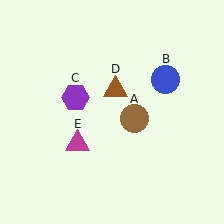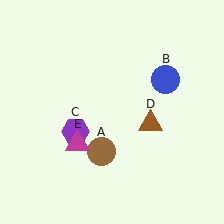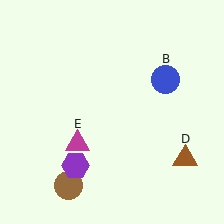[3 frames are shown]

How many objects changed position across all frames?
3 objects changed position: brown circle (object A), purple hexagon (object C), brown triangle (object D).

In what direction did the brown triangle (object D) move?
The brown triangle (object D) moved down and to the right.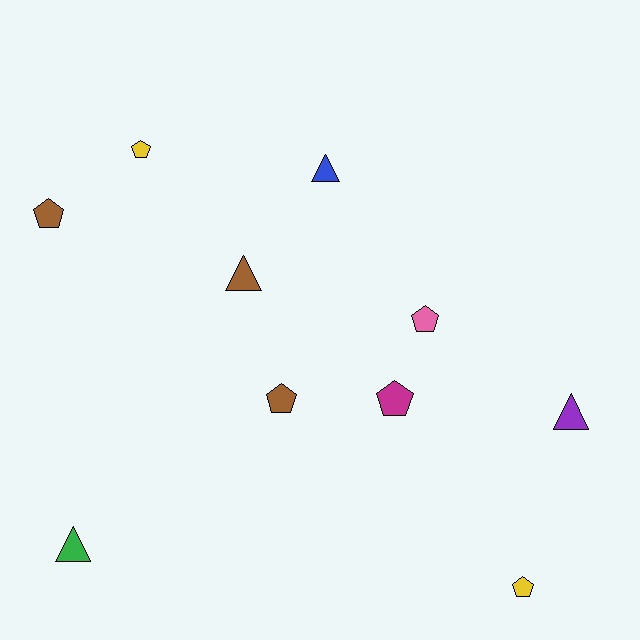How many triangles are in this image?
There are 4 triangles.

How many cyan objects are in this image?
There are no cyan objects.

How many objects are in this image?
There are 10 objects.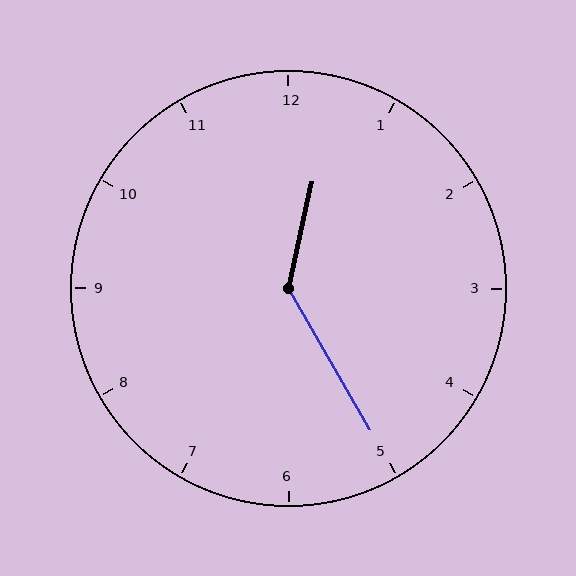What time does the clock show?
12:25.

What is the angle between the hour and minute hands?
Approximately 138 degrees.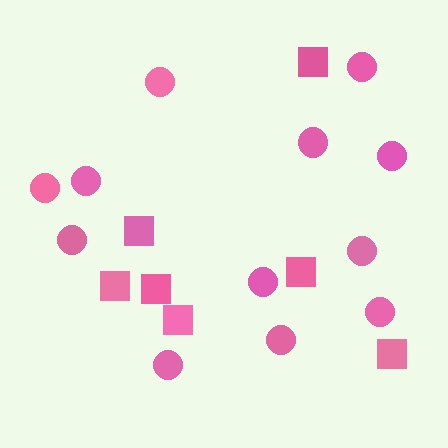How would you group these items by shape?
There are 2 groups: one group of squares (7) and one group of circles (12).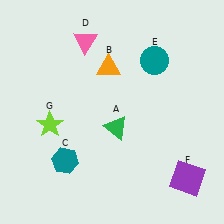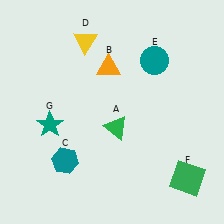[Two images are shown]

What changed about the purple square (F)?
In Image 1, F is purple. In Image 2, it changed to green.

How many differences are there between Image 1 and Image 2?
There are 3 differences between the two images.